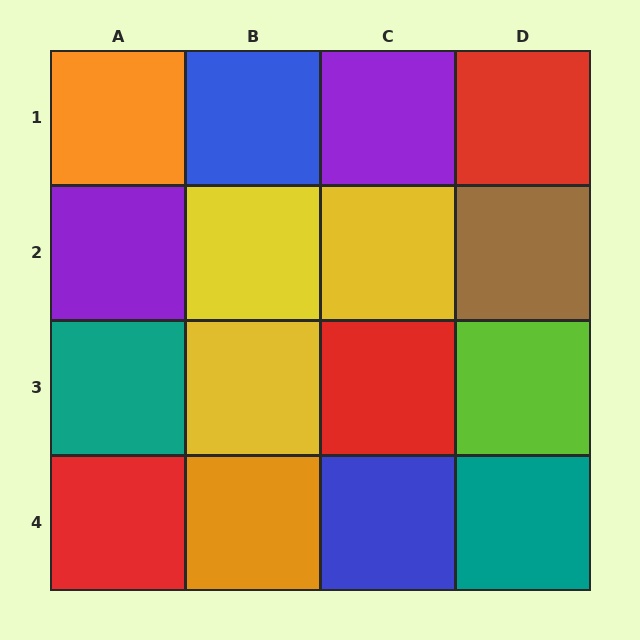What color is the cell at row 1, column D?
Red.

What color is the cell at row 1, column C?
Purple.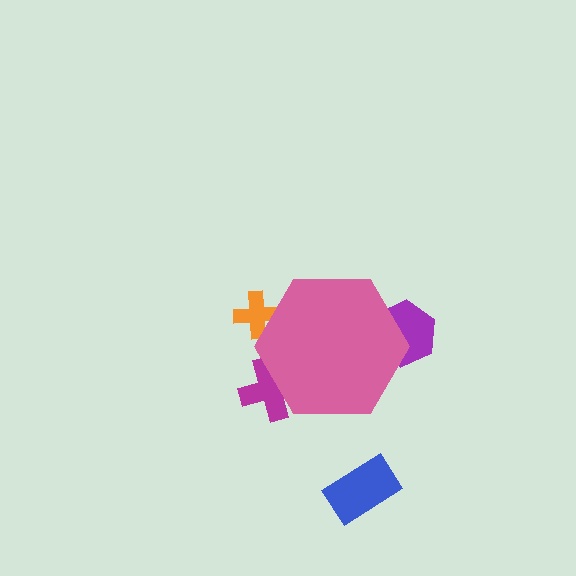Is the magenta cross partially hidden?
Yes, the magenta cross is partially hidden behind the pink hexagon.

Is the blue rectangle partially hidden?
No, the blue rectangle is fully visible.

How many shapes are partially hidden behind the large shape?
3 shapes are partially hidden.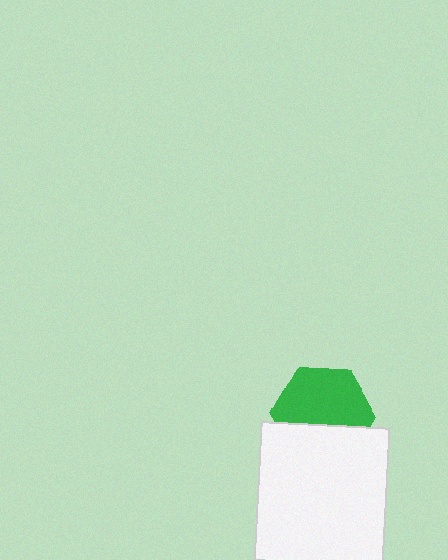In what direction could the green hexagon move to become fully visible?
The green hexagon could move up. That would shift it out from behind the white rectangle entirely.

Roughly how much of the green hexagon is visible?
About half of it is visible (roughly 64%).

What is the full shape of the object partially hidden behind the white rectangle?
The partially hidden object is a green hexagon.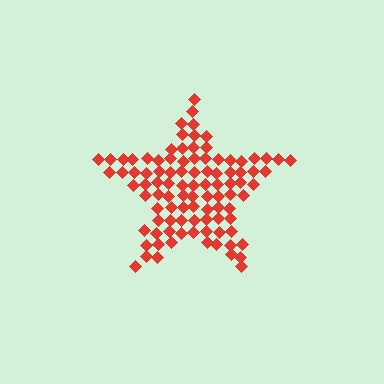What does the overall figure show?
The overall figure shows a star.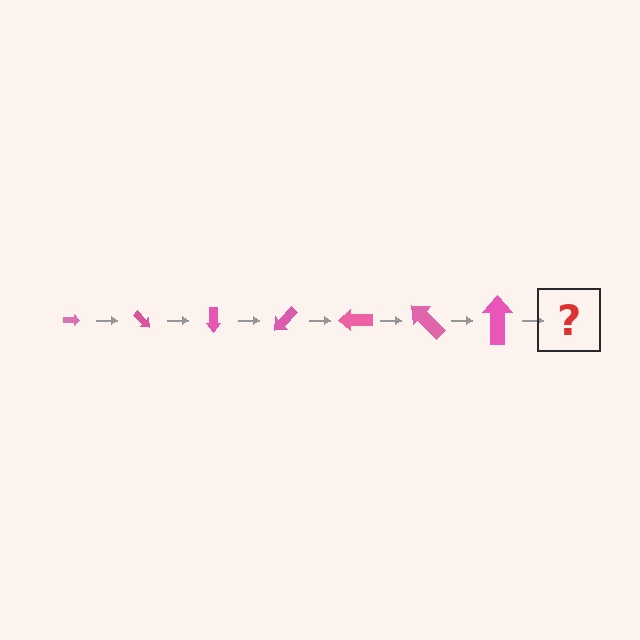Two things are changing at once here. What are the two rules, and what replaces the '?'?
The two rules are that the arrow grows larger each step and it rotates 45 degrees each step. The '?' should be an arrow, larger than the previous one and rotated 315 degrees from the start.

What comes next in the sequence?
The next element should be an arrow, larger than the previous one and rotated 315 degrees from the start.